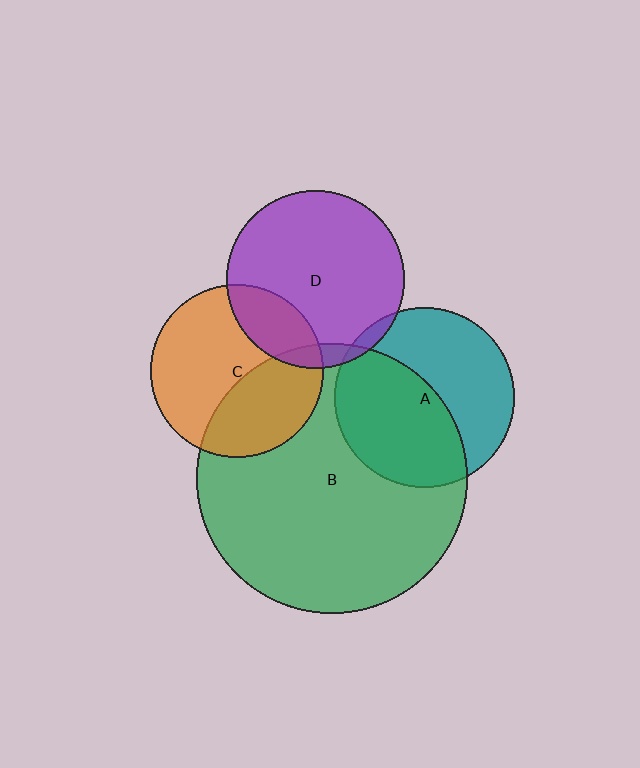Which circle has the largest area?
Circle B (green).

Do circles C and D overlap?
Yes.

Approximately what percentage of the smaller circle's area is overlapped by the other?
Approximately 20%.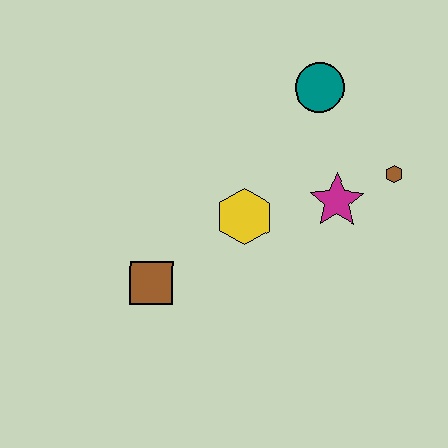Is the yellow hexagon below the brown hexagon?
Yes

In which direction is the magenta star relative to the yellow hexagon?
The magenta star is to the right of the yellow hexagon.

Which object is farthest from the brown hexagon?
The brown square is farthest from the brown hexagon.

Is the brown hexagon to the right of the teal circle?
Yes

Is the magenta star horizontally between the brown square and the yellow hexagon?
No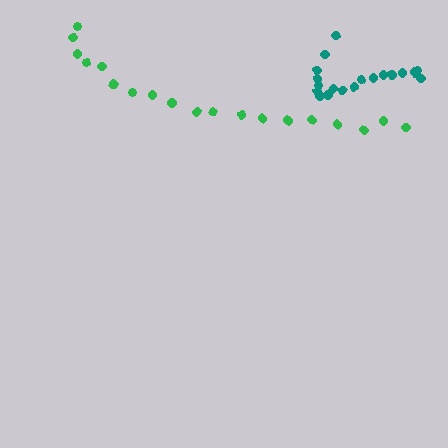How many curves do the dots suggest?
There are 2 distinct paths.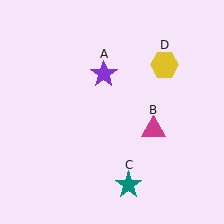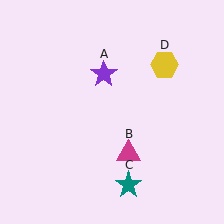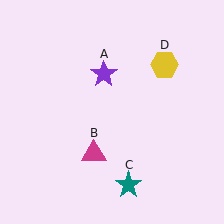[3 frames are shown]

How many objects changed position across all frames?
1 object changed position: magenta triangle (object B).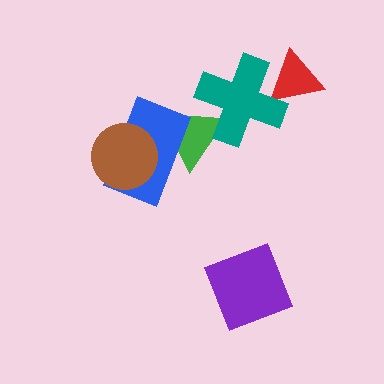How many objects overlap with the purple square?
0 objects overlap with the purple square.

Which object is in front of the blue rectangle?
The brown circle is in front of the blue rectangle.